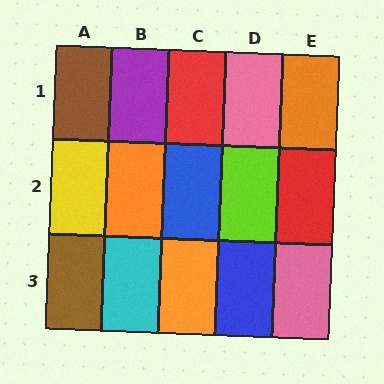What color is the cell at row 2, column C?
Blue.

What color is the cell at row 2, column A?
Yellow.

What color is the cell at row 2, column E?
Red.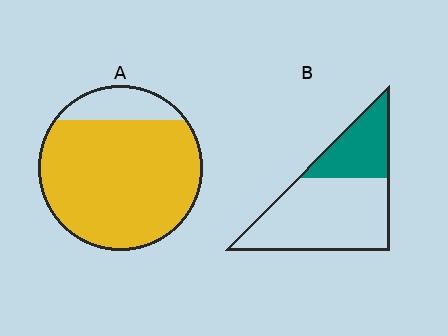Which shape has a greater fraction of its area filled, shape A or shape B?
Shape A.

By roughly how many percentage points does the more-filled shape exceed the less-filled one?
By roughly 55 percentage points (A over B).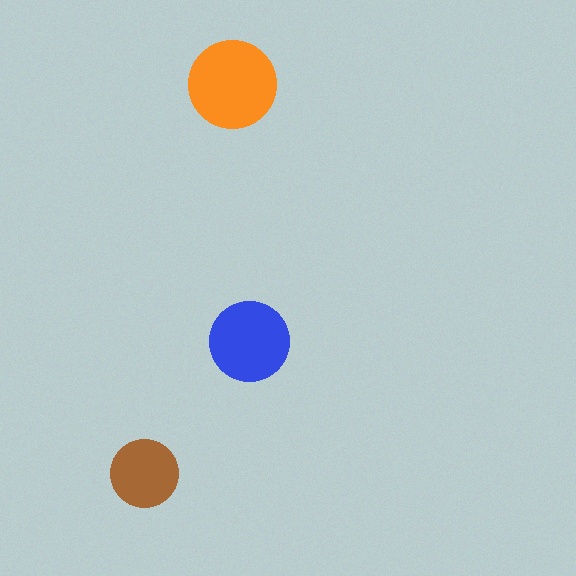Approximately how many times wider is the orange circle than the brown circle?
About 1.5 times wider.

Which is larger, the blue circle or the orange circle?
The orange one.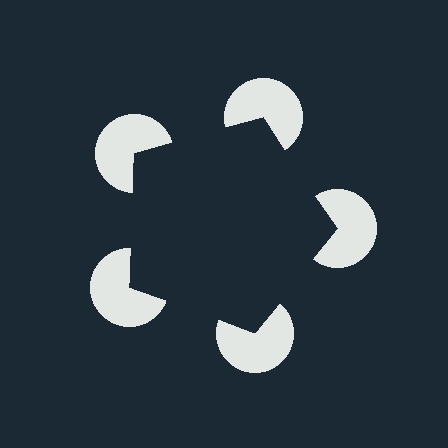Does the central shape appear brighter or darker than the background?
It typically appears slightly darker than the background, even though no actual brightness change is drawn.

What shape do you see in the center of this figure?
An illusory pentagon — its edges are inferred from the aligned wedge cuts in the pac-man discs, not physically drawn.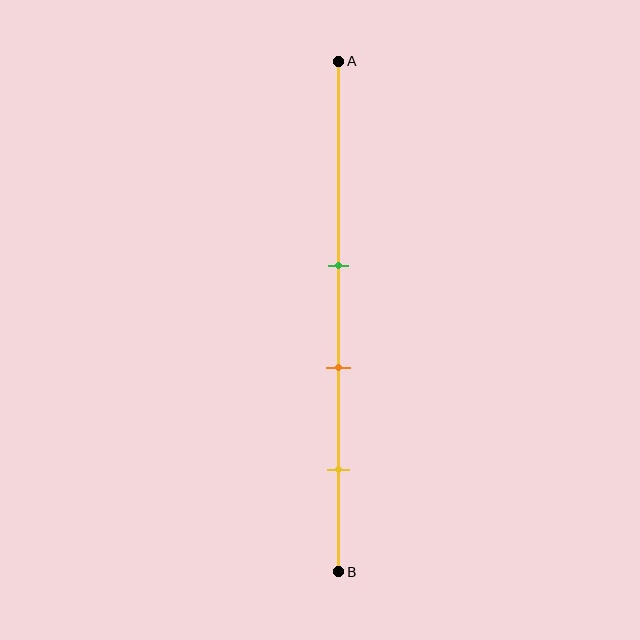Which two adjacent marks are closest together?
The green and orange marks are the closest adjacent pair.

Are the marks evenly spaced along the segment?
Yes, the marks are approximately evenly spaced.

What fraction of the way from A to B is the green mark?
The green mark is approximately 40% (0.4) of the way from A to B.